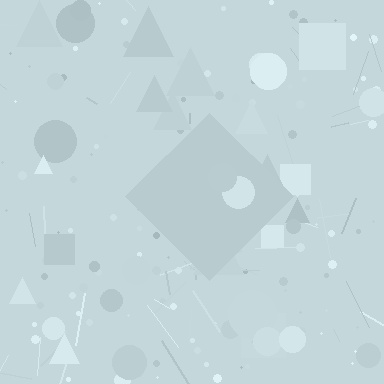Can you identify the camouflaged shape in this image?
The camouflaged shape is a diamond.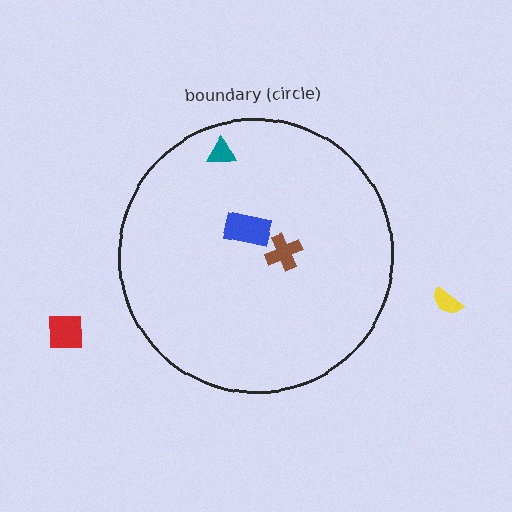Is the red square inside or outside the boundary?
Outside.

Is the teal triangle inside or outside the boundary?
Inside.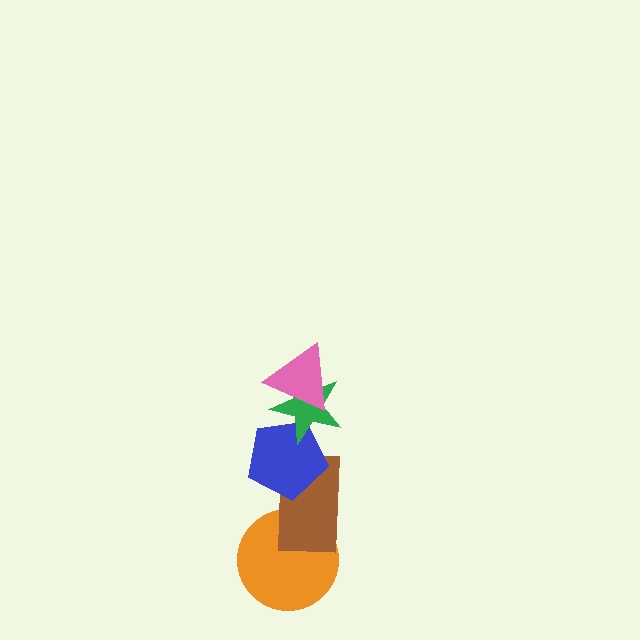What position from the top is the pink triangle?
The pink triangle is 1st from the top.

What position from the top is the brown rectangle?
The brown rectangle is 4th from the top.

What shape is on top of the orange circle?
The brown rectangle is on top of the orange circle.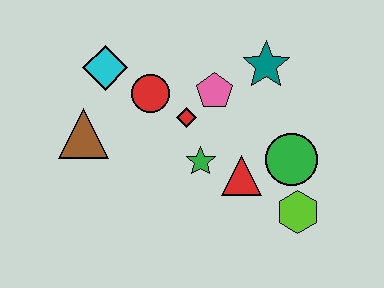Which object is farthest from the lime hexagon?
The cyan diamond is farthest from the lime hexagon.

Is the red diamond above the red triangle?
Yes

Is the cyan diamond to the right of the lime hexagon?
No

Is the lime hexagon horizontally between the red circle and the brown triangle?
No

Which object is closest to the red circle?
The red diamond is closest to the red circle.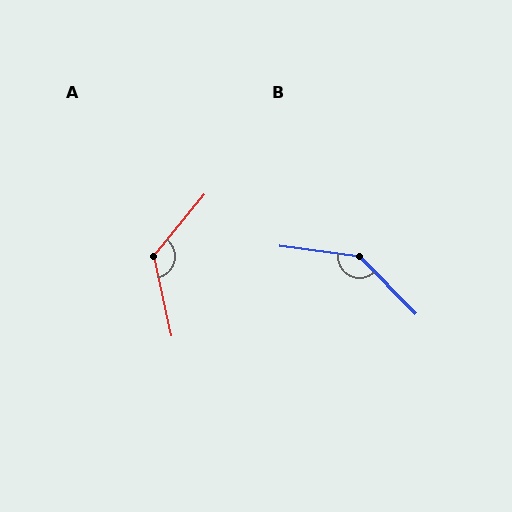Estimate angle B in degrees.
Approximately 142 degrees.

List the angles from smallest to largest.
A (128°), B (142°).